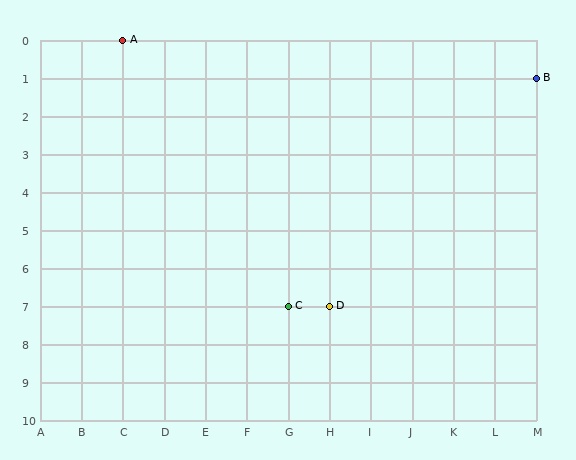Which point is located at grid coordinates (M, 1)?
Point B is at (M, 1).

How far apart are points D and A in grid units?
Points D and A are 5 columns and 7 rows apart (about 8.6 grid units diagonally).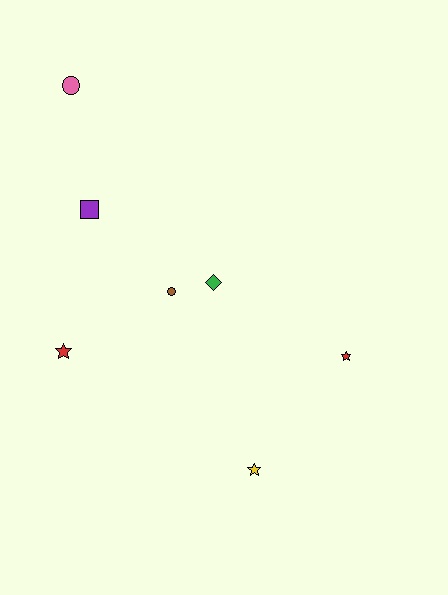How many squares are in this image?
There is 1 square.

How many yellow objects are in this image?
There is 1 yellow object.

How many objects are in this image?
There are 7 objects.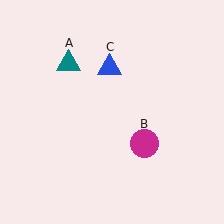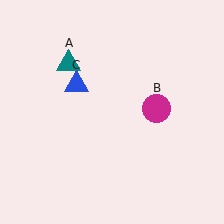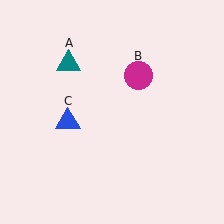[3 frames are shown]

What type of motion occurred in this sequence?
The magenta circle (object B), blue triangle (object C) rotated counterclockwise around the center of the scene.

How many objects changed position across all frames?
2 objects changed position: magenta circle (object B), blue triangle (object C).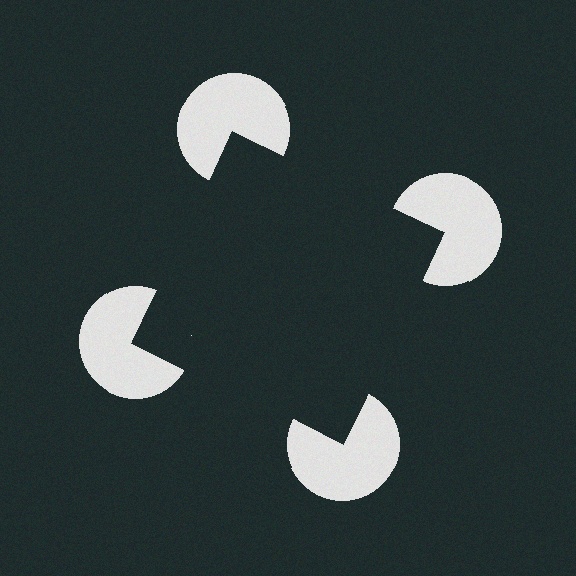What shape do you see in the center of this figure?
An illusory square — its edges are inferred from the aligned wedge cuts in the pac-man discs, not physically drawn.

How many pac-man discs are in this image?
There are 4 — one at each vertex of the illusory square.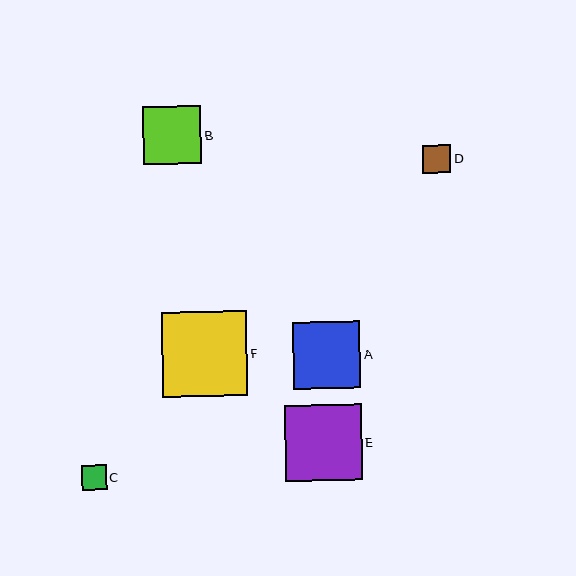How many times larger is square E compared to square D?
Square E is approximately 2.7 times the size of square D.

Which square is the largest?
Square F is the largest with a size of approximately 85 pixels.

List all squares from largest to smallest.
From largest to smallest: F, E, A, B, D, C.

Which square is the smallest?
Square C is the smallest with a size of approximately 25 pixels.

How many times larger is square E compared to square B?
Square E is approximately 1.3 times the size of square B.